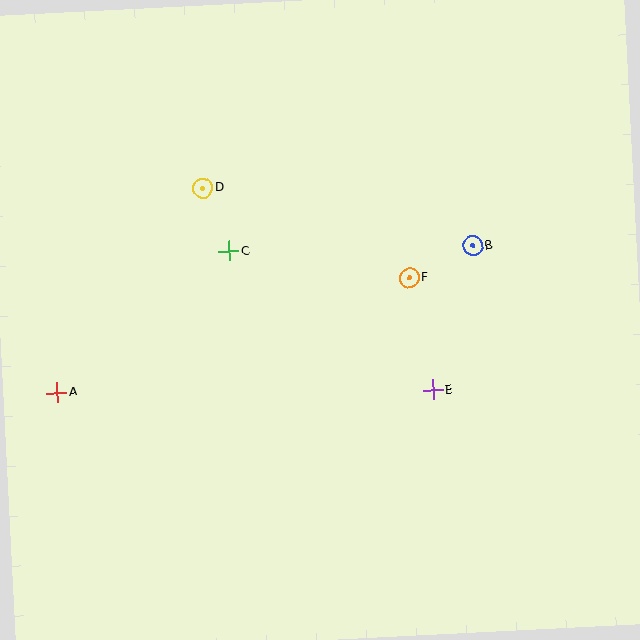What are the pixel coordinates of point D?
Point D is at (203, 188).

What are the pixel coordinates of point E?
Point E is at (433, 390).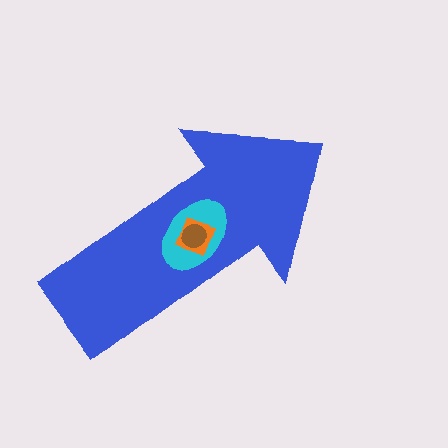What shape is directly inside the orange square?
The brown circle.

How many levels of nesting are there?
4.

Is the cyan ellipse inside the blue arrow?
Yes.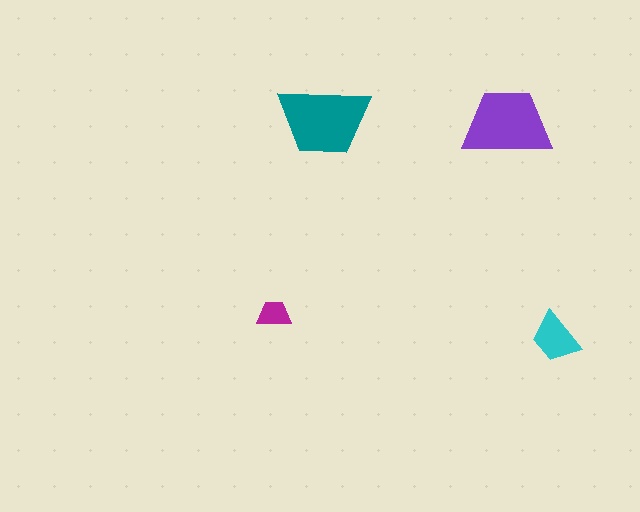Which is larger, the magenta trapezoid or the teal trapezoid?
The teal one.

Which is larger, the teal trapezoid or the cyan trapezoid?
The teal one.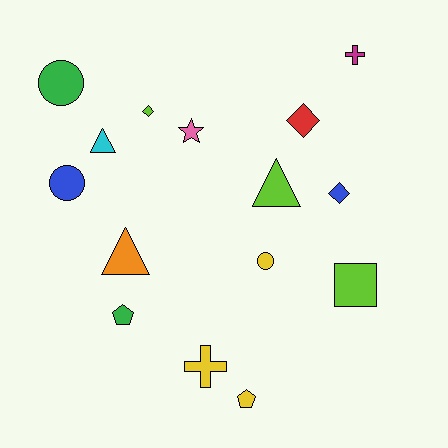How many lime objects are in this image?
There are 3 lime objects.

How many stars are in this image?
There is 1 star.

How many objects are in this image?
There are 15 objects.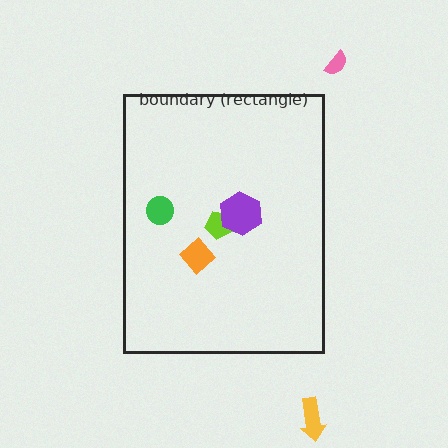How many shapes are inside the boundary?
4 inside, 2 outside.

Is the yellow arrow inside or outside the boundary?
Outside.